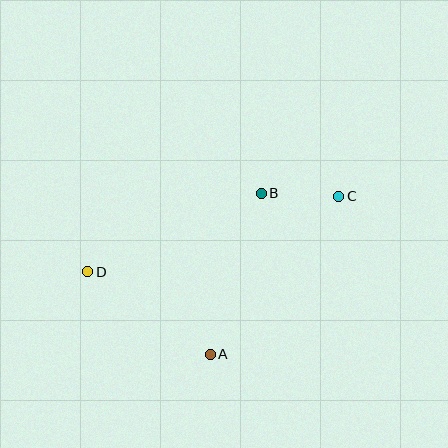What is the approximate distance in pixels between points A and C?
The distance between A and C is approximately 204 pixels.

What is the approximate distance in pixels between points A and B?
The distance between A and B is approximately 169 pixels.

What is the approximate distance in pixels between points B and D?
The distance between B and D is approximately 191 pixels.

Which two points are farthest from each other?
Points C and D are farthest from each other.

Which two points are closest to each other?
Points B and C are closest to each other.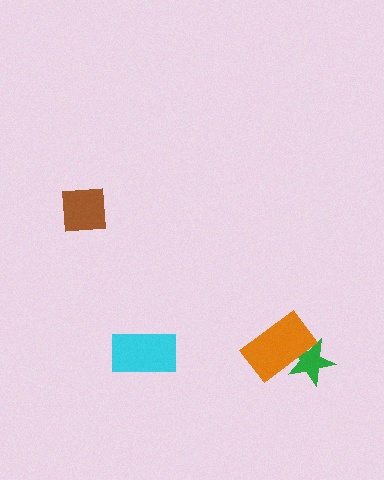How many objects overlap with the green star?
1 object overlaps with the green star.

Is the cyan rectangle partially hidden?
No, no other shape covers it.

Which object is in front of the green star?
The orange rectangle is in front of the green star.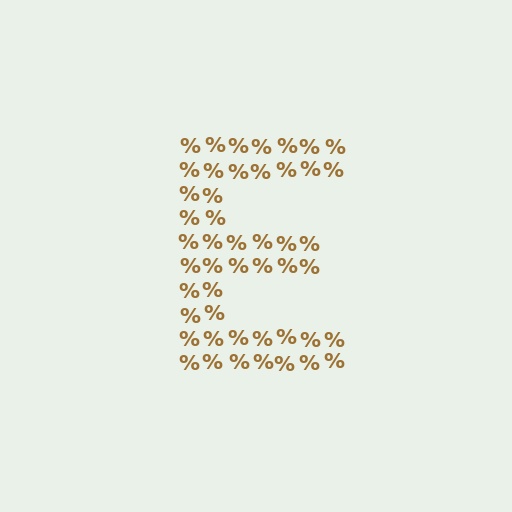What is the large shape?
The large shape is the letter E.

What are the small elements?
The small elements are percent signs.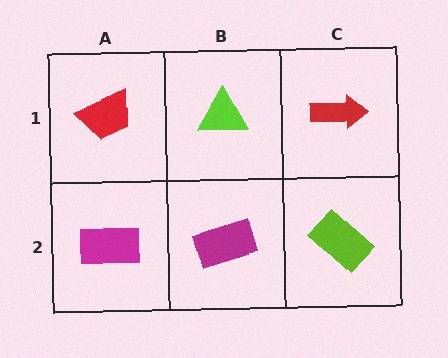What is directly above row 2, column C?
A red arrow.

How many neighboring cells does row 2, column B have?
3.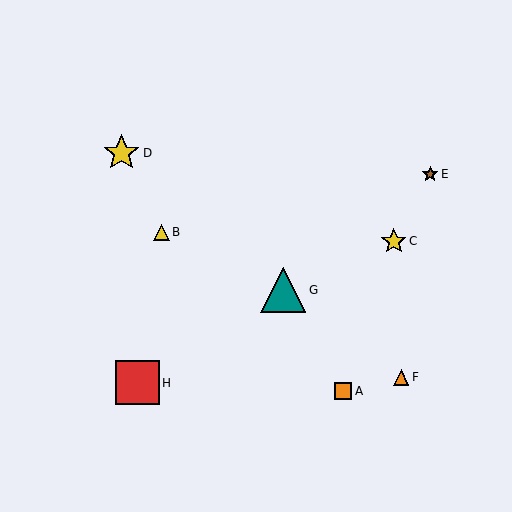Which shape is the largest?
The teal triangle (labeled G) is the largest.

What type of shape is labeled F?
Shape F is an orange triangle.